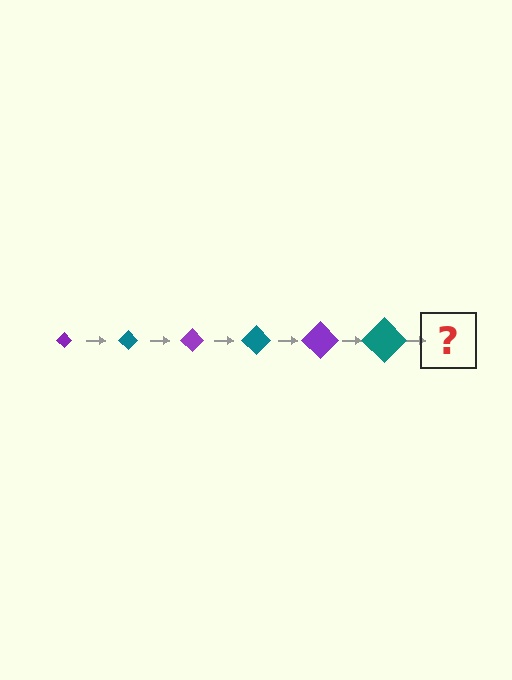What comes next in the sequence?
The next element should be a purple diamond, larger than the previous one.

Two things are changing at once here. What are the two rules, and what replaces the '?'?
The two rules are that the diamond grows larger each step and the color cycles through purple and teal. The '?' should be a purple diamond, larger than the previous one.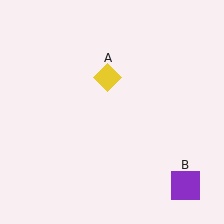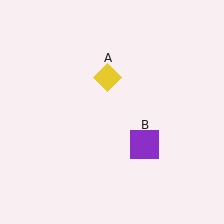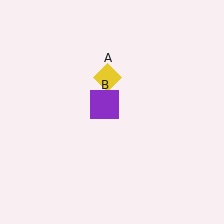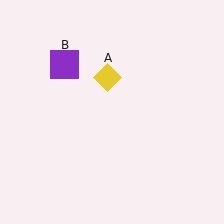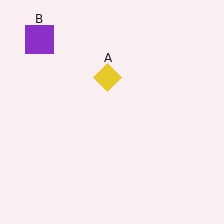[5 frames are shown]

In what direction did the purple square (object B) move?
The purple square (object B) moved up and to the left.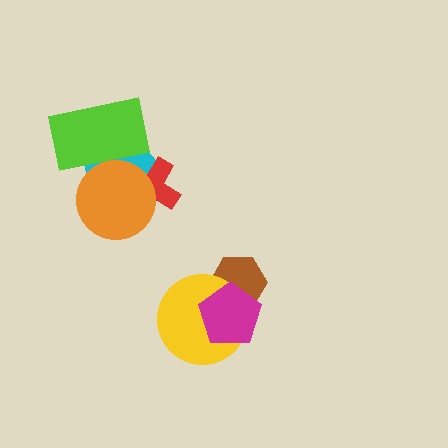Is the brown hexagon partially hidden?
Yes, it is partially covered by another shape.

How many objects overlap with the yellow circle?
2 objects overlap with the yellow circle.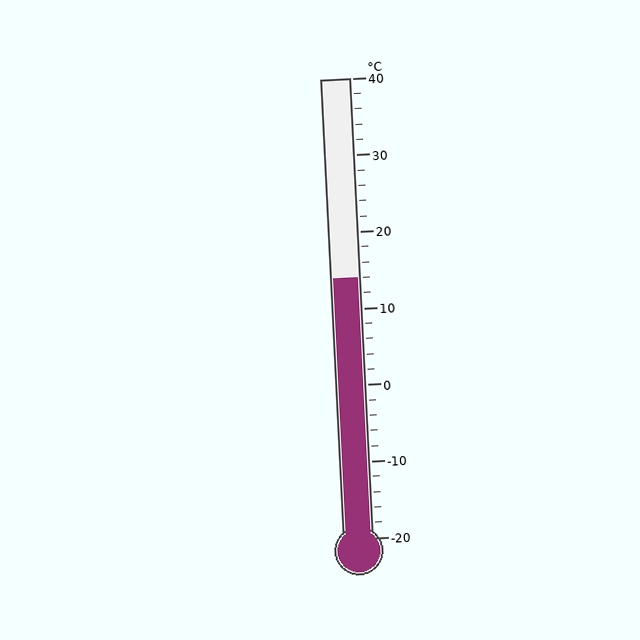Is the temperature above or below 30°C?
The temperature is below 30°C.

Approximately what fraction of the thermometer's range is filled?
The thermometer is filled to approximately 55% of its range.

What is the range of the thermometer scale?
The thermometer scale ranges from -20°C to 40°C.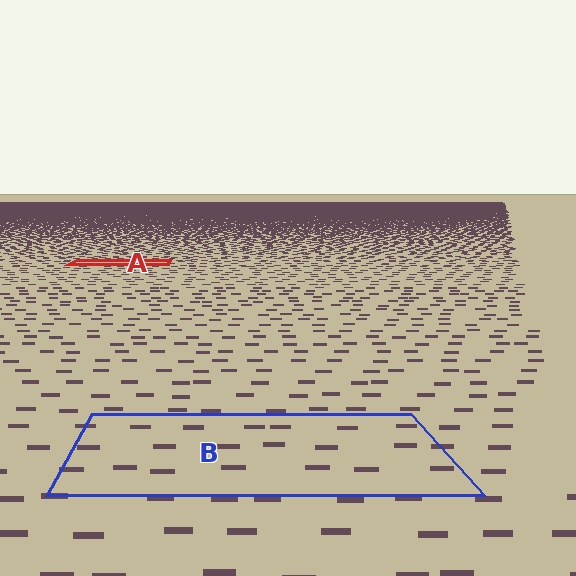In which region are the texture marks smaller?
The texture marks are smaller in region A, because it is farther away.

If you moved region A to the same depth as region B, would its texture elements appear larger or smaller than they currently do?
They would appear larger. At a closer depth, the same texture elements are projected at a bigger on-screen size.